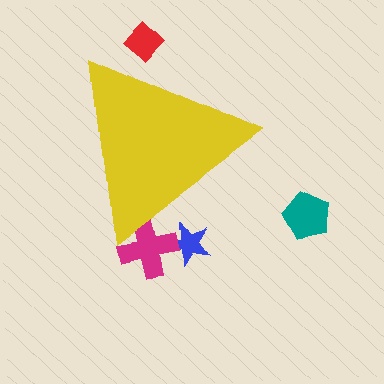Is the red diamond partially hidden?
Yes, the red diamond is partially hidden behind the yellow triangle.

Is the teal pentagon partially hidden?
No, the teal pentagon is fully visible.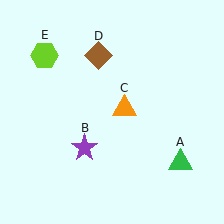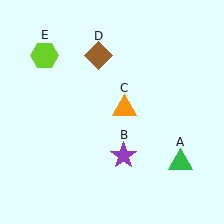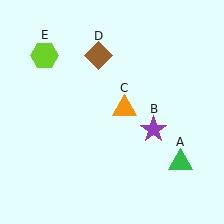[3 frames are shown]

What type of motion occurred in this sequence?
The purple star (object B) rotated counterclockwise around the center of the scene.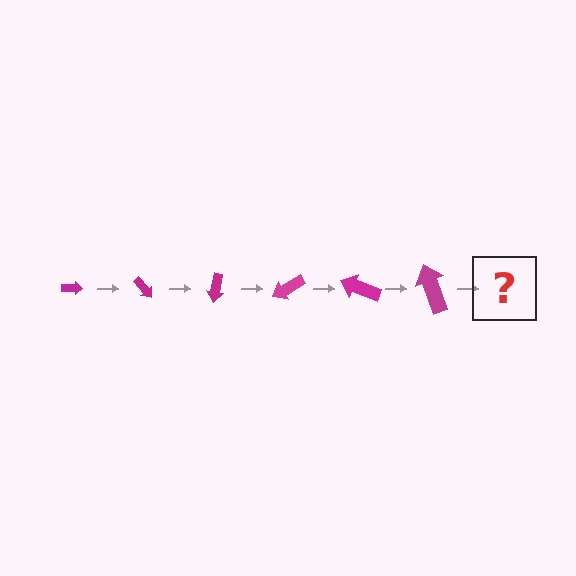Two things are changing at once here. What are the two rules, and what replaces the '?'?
The two rules are that the arrow grows larger each step and it rotates 50 degrees each step. The '?' should be an arrow, larger than the previous one and rotated 300 degrees from the start.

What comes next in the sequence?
The next element should be an arrow, larger than the previous one and rotated 300 degrees from the start.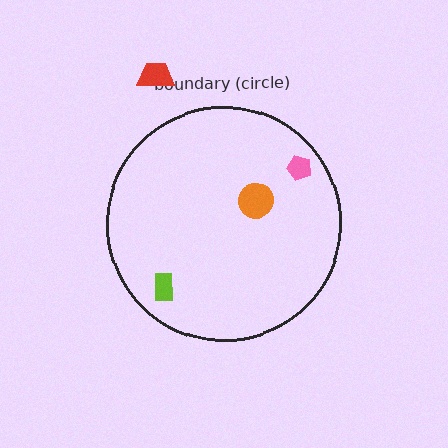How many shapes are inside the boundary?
3 inside, 1 outside.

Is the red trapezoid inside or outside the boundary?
Outside.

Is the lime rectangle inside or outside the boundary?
Inside.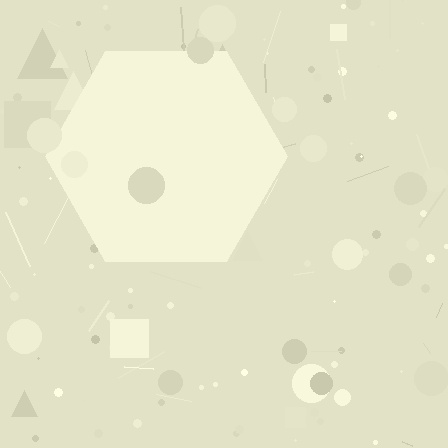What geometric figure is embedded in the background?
A hexagon is embedded in the background.